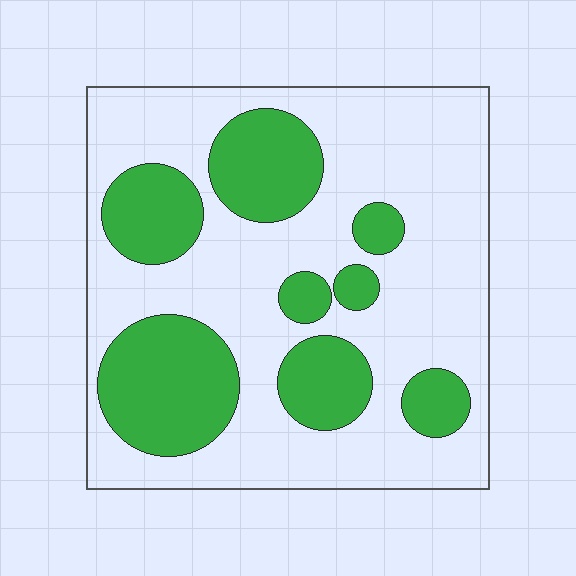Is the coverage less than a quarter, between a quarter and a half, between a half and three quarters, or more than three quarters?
Between a quarter and a half.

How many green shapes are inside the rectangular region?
8.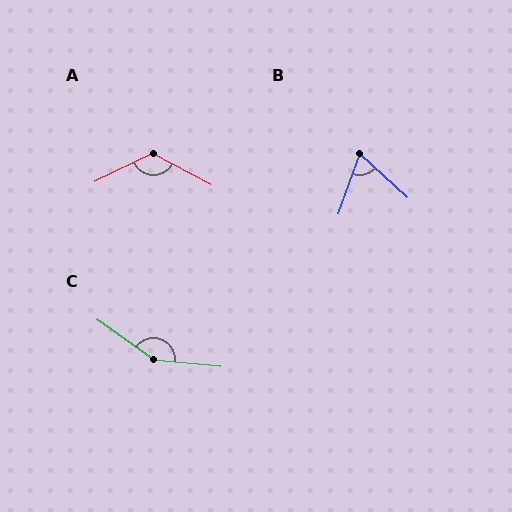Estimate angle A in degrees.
Approximately 126 degrees.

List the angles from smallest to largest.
B (67°), A (126°), C (150°).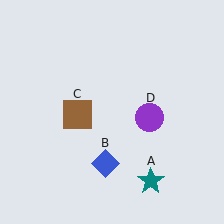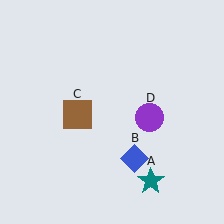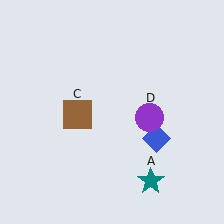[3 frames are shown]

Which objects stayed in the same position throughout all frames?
Teal star (object A) and brown square (object C) and purple circle (object D) remained stationary.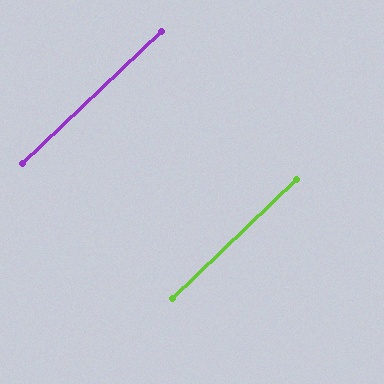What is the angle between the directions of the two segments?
Approximately 0 degrees.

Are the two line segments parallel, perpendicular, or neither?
Parallel — their directions differ by only 0.2°.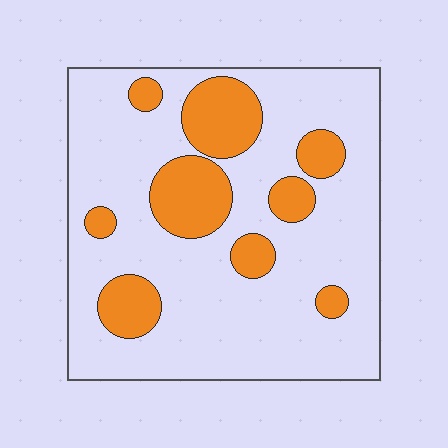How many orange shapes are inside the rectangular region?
9.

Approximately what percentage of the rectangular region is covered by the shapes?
Approximately 25%.